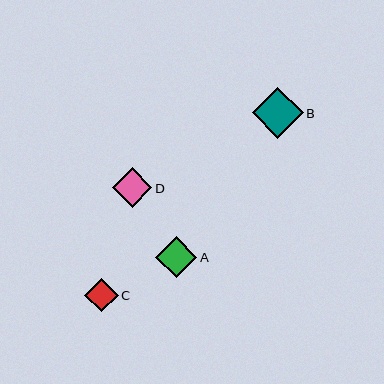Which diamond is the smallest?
Diamond C is the smallest with a size of approximately 33 pixels.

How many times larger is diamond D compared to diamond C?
Diamond D is approximately 1.2 times the size of diamond C.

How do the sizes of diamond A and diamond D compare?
Diamond A and diamond D are approximately the same size.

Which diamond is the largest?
Diamond B is the largest with a size of approximately 51 pixels.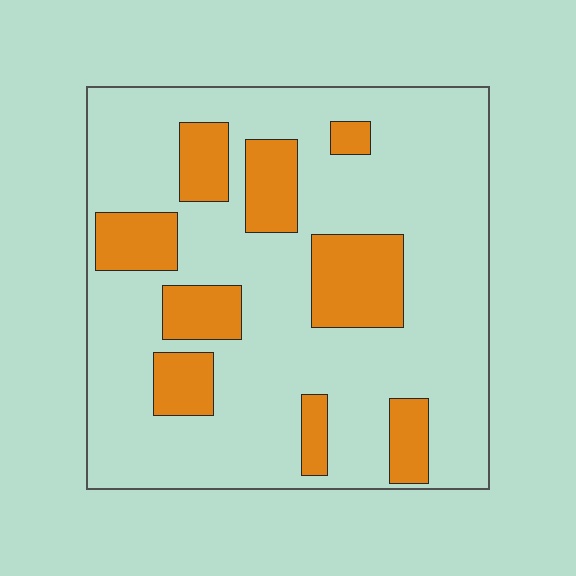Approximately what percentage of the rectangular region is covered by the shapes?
Approximately 25%.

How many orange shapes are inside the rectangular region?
9.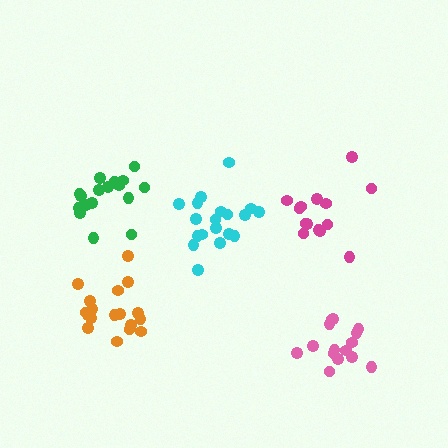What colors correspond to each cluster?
The clusters are colored: cyan, magenta, orange, pink, green.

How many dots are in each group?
Group 1: 19 dots, Group 2: 14 dots, Group 3: 19 dots, Group 4: 15 dots, Group 5: 17 dots (84 total).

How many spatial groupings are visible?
There are 5 spatial groupings.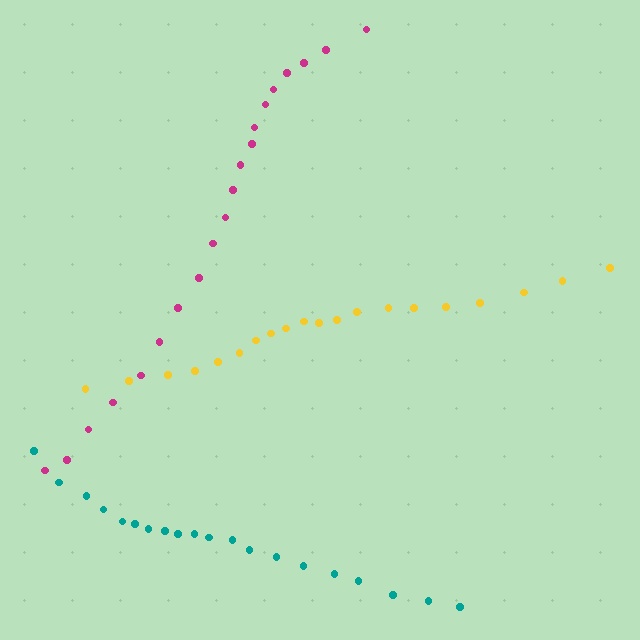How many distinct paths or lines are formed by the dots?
There are 3 distinct paths.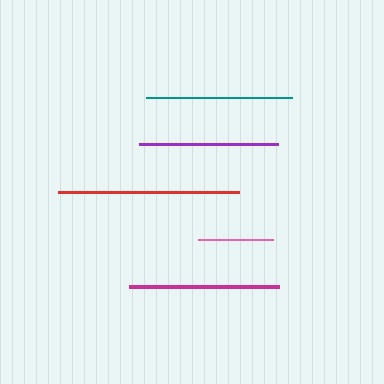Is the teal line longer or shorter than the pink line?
The teal line is longer than the pink line.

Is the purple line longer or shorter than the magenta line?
The magenta line is longer than the purple line.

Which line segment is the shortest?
The pink line is the shortest at approximately 75 pixels.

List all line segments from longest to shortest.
From longest to shortest: red, magenta, teal, purple, pink.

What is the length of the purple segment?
The purple segment is approximately 139 pixels long.